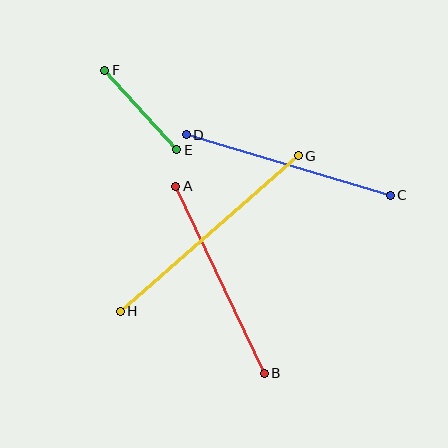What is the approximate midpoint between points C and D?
The midpoint is at approximately (288, 165) pixels.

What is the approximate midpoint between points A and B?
The midpoint is at approximately (220, 280) pixels.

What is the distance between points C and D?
The distance is approximately 213 pixels.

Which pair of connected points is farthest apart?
Points G and H are farthest apart.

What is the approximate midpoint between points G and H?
The midpoint is at approximately (209, 234) pixels.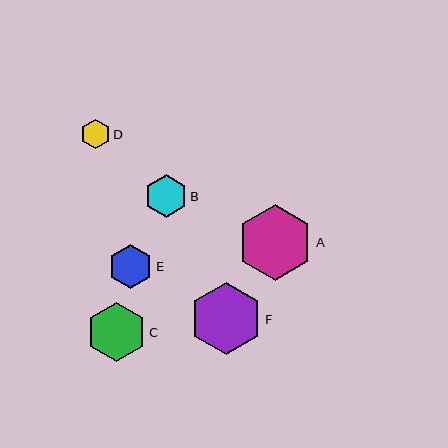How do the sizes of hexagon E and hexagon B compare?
Hexagon E and hexagon B are approximately the same size.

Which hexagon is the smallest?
Hexagon D is the smallest with a size of approximately 30 pixels.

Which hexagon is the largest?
Hexagon A is the largest with a size of approximately 75 pixels.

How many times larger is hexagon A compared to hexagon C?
Hexagon A is approximately 1.3 times the size of hexagon C.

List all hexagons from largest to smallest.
From largest to smallest: A, F, C, E, B, D.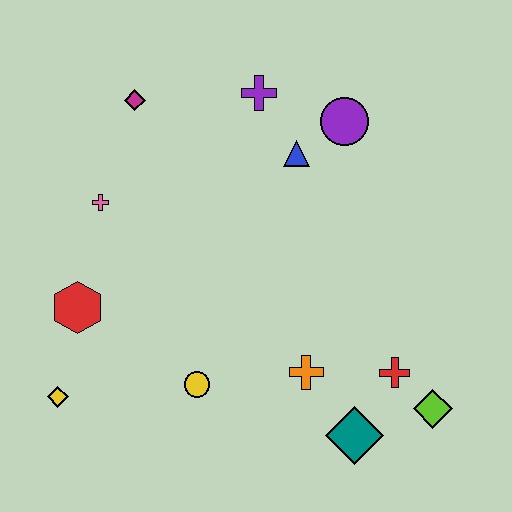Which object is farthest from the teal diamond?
The magenta diamond is farthest from the teal diamond.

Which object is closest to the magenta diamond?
The pink cross is closest to the magenta diamond.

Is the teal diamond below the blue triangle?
Yes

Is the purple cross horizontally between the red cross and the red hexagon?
Yes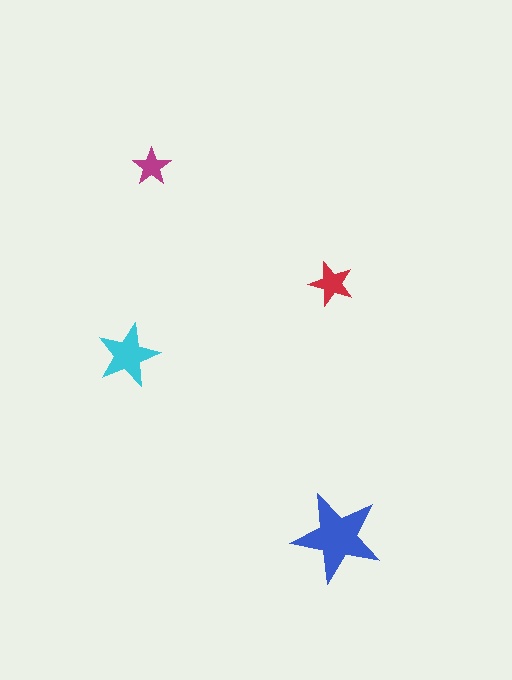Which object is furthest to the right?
The blue star is rightmost.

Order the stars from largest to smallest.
the blue one, the cyan one, the red one, the magenta one.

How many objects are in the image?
There are 4 objects in the image.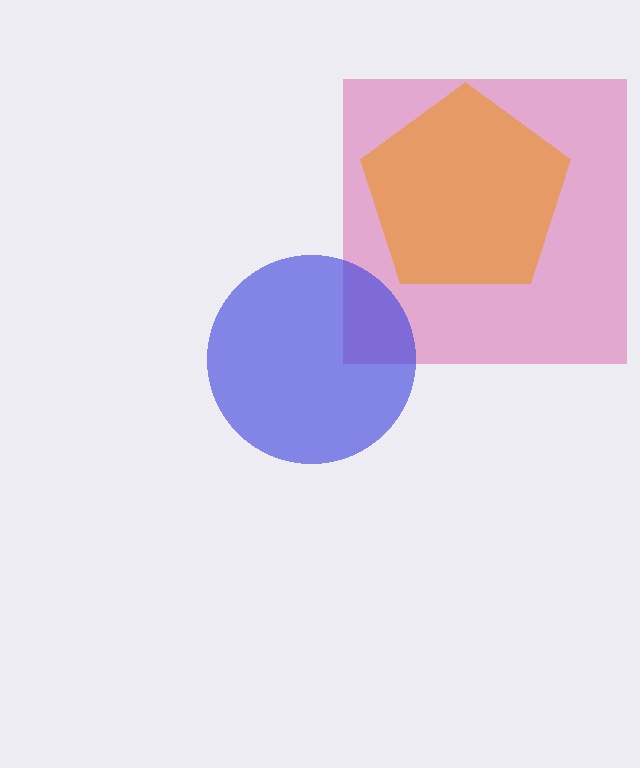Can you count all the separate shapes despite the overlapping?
Yes, there are 3 separate shapes.